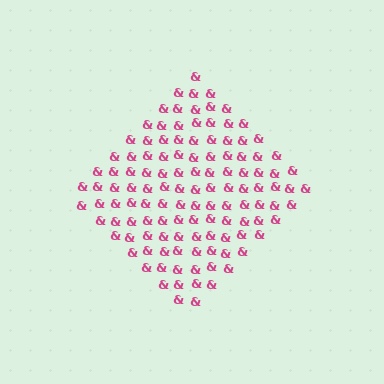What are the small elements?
The small elements are ampersands.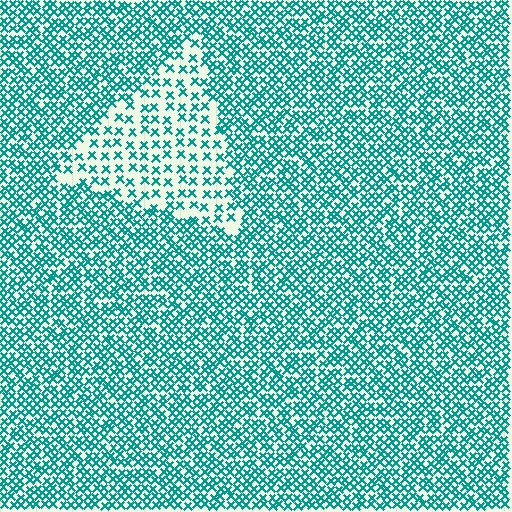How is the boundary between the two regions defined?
The boundary is defined by a change in element density (approximately 2.2x ratio). All elements are the same color, size, and shape.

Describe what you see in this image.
The image contains small teal elements arranged at two different densities. A triangle-shaped region is visible where the elements are less densely packed than the surrounding area.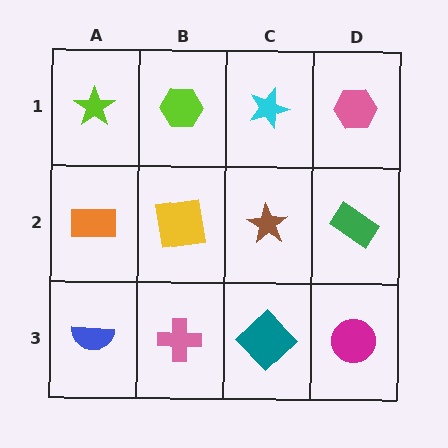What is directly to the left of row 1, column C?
A lime hexagon.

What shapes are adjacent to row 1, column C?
A brown star (row 2, column C), a lime hexagon (row 1, column B), a pink hexagon (row 1, column D).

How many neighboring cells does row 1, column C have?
3.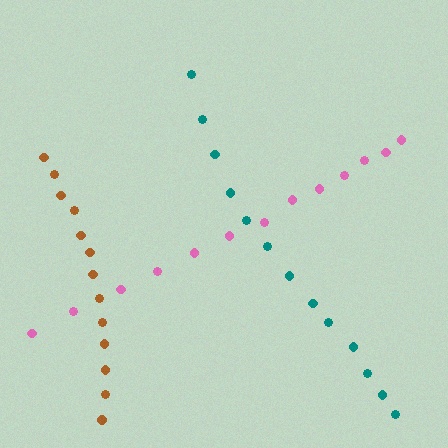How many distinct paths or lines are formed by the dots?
There are 3 distinct paths.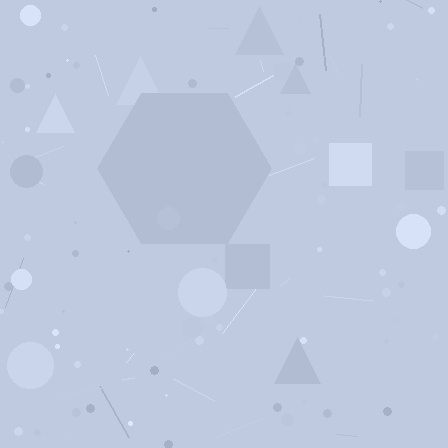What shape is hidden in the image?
A hexagon is hidden in the image.